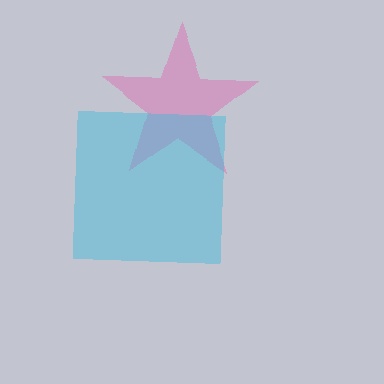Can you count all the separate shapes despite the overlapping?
Yes, there are 2 separate shapes.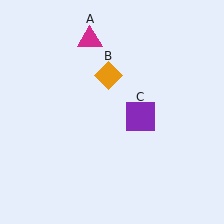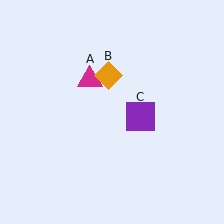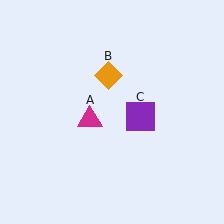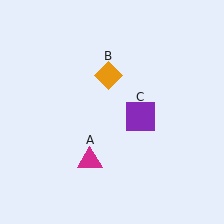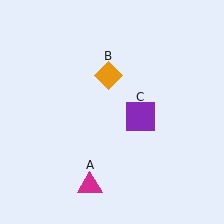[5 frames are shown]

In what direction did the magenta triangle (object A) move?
The magenta triangle (object A) moved down.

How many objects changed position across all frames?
1 object changed position: magenta triangle (object A).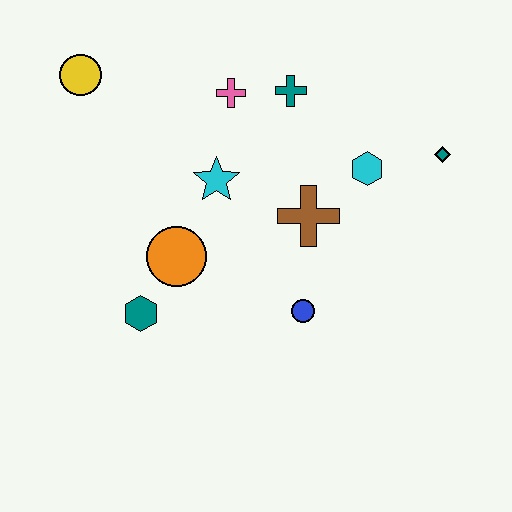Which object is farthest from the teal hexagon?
The teal diamond is farthest from the teal hexagon.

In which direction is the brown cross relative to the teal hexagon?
The brown cross is to the right of the teal hexagon.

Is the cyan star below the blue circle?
No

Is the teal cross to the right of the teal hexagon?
Yes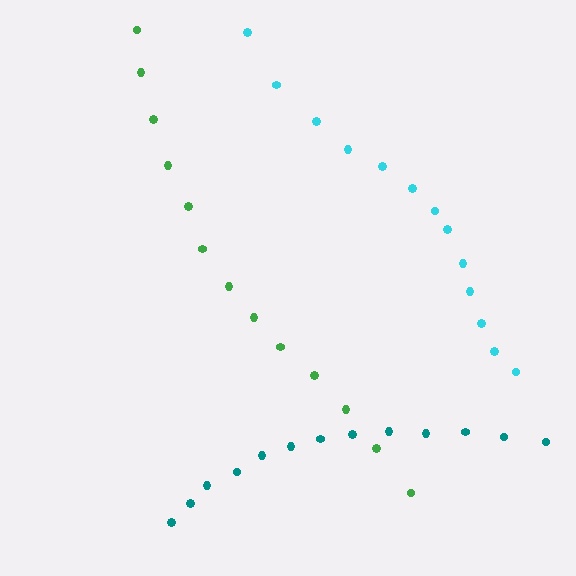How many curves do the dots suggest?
There are 3 distinct paths.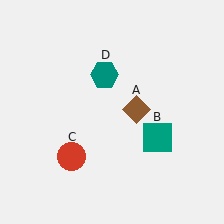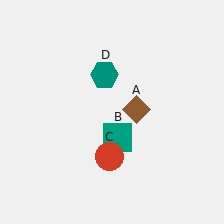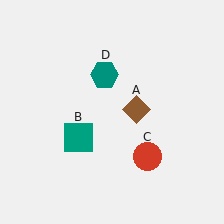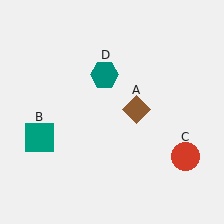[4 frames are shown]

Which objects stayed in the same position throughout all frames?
Brown diamond (object A) and teal hexagon (object D) remained stationary.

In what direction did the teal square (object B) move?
The teal square (object B) moved left.